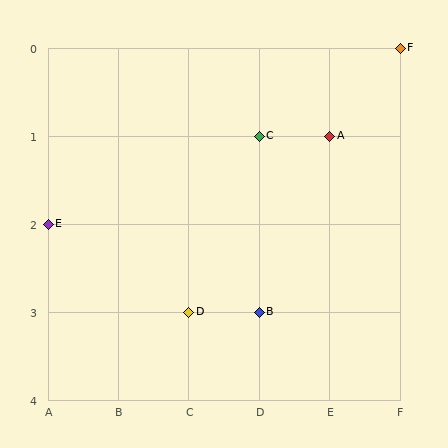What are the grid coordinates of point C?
Point C is at grid coordinates (D, 1).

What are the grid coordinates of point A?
Point A is at grid coordinates (E, 1).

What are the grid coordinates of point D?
Point D is at grid coordinates (C, 3).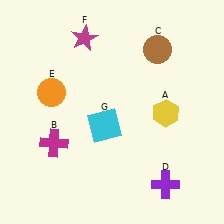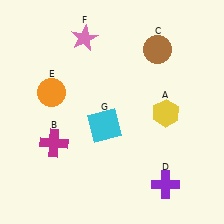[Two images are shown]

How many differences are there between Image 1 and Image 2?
There is 1 difference between the two images.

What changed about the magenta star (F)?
In Image 1, F is magenta. In Image 2, it changed to pink.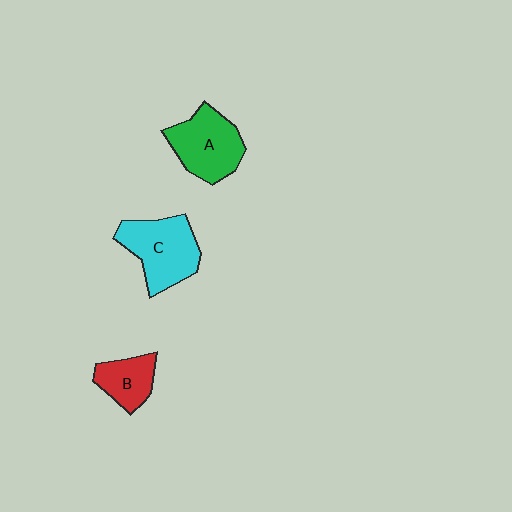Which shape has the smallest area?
Shape B (red).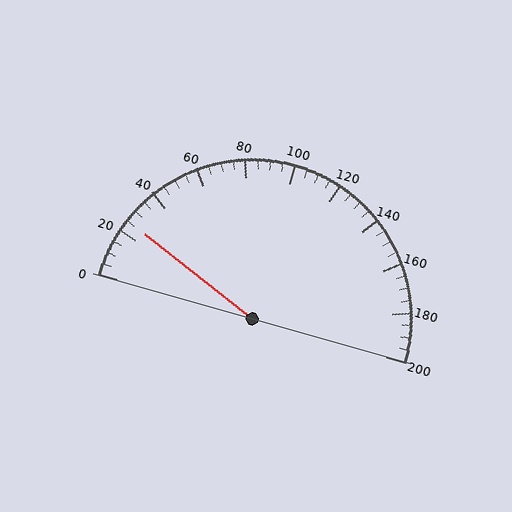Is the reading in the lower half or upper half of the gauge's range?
The reading is in the lower half of the range (0 to 200).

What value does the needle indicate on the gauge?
The needle indicates approximately 25.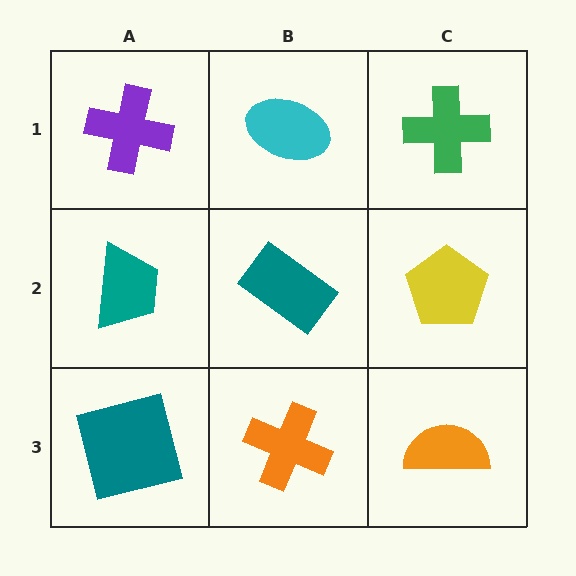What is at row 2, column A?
A teal trapezoid.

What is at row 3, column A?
A teal square.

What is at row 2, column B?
A teal rectangle.